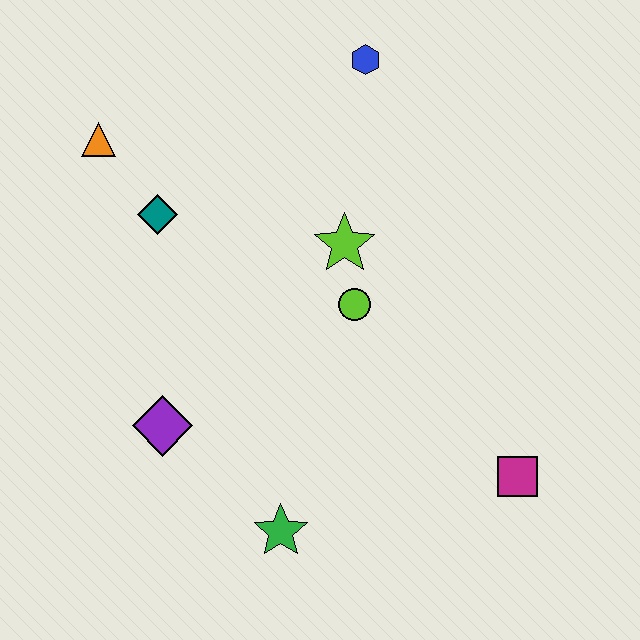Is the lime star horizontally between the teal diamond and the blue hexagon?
Yes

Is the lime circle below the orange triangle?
Yes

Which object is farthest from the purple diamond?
The blue hexagon is farthest from the purple diamond.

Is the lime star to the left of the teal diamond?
No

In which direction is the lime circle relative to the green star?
The lime circle is above the green star.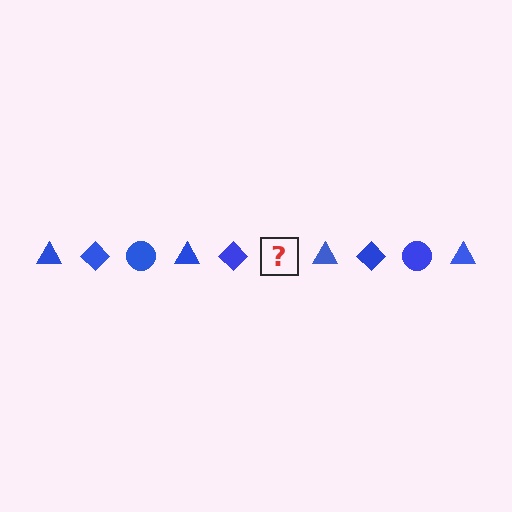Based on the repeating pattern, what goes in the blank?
The blank should be a blue circle.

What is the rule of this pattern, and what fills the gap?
The rule is that the pattern cycles through triangle, diamond, circle shapes in blue. The gap should be filled with a blue circle.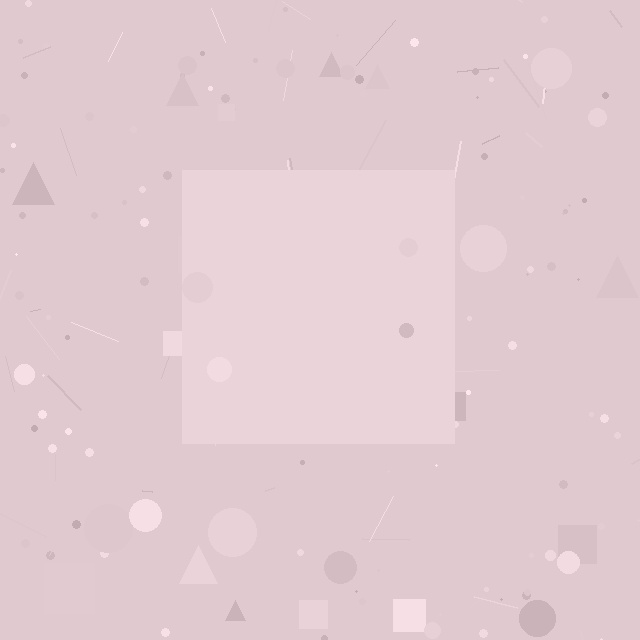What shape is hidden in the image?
A square is hidden in the image.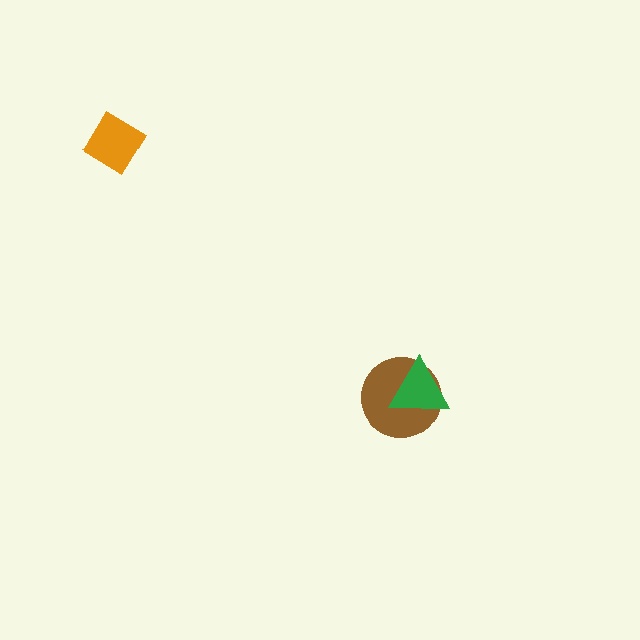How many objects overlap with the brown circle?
1 object overlaps with the brown circle.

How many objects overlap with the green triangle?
1 object overlaps with the green triangle.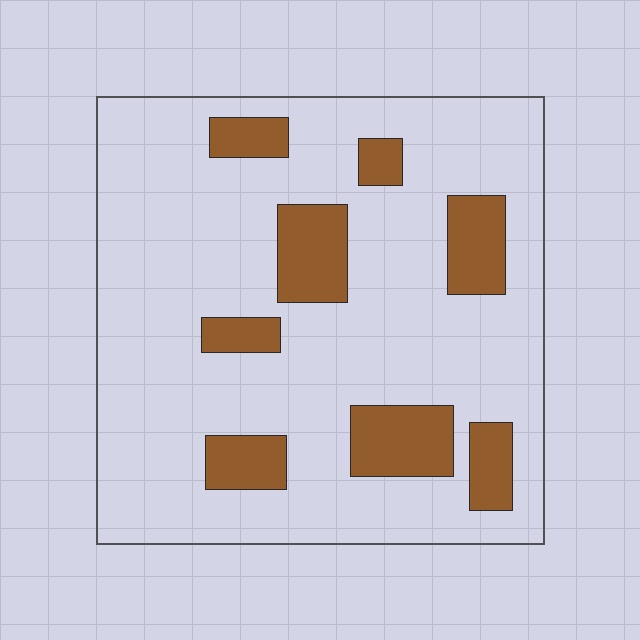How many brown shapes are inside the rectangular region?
8.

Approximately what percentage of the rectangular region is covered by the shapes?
Approximately 20%.